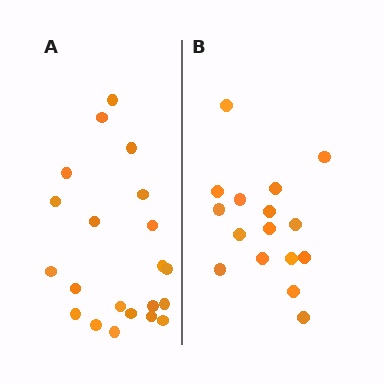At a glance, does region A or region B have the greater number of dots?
Region A (the left region) has more dots.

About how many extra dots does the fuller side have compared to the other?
Region A has about 5 more dots than region B.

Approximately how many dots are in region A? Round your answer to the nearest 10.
About 20 dots. (The exact count is 21, which rounds to 20.)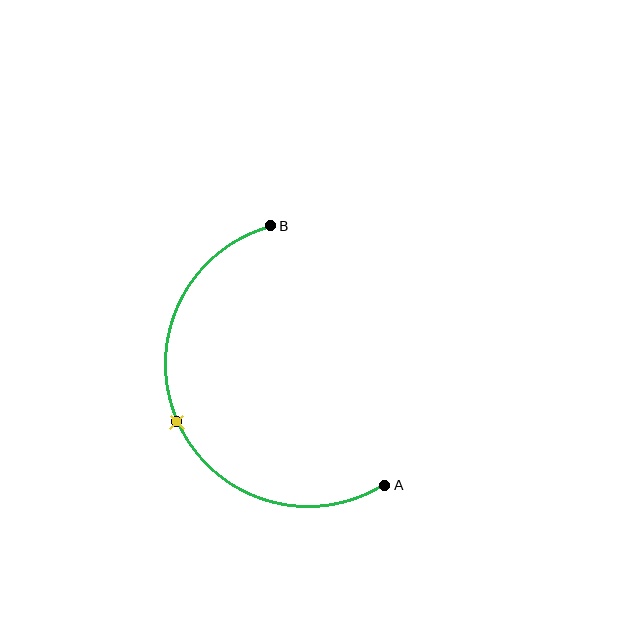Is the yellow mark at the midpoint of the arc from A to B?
Yes. The yellow mark lies on the arc at equal arc-length from both A and B — it is the arc midpoint.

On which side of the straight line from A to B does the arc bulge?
The arc bulges to the left of the straight line connecting A and B.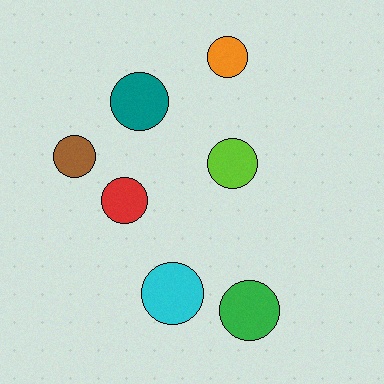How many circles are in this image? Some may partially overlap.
There are 7 circles.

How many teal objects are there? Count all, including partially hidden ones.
There is 1 teal object.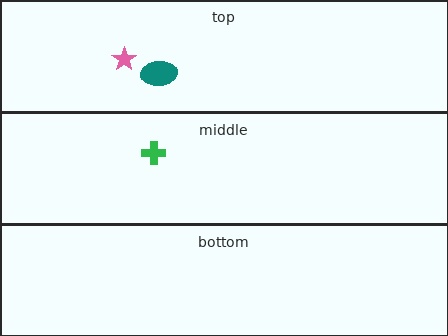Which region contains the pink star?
The top region.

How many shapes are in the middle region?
1.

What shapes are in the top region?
The pink star, the teal ellipse.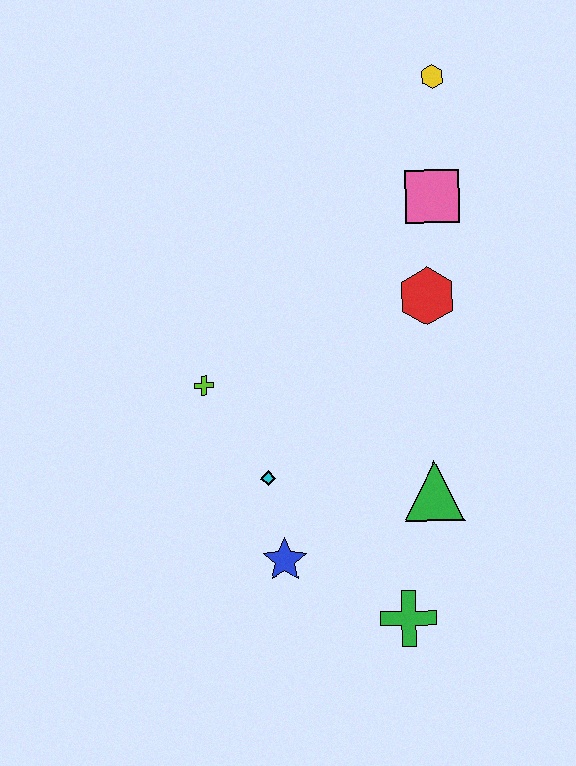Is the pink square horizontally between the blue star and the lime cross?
No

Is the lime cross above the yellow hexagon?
No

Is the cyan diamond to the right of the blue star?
No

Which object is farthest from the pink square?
The green cross is farthest from the pink square.